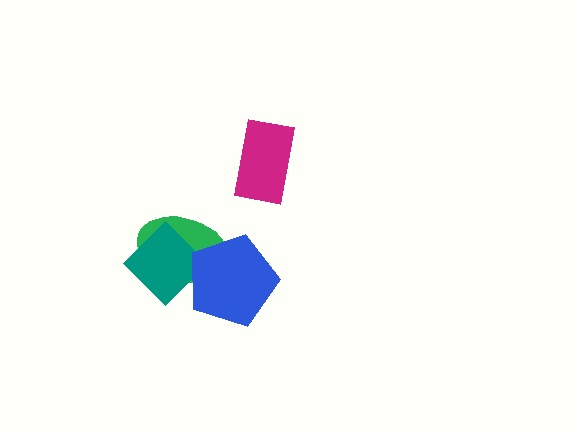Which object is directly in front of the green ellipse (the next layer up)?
The teal diamond is directly in front of the green ellipse.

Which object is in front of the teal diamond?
The blue pentagon is in front of the teal diamond.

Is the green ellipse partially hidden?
Yes, it is partially covered by another shape.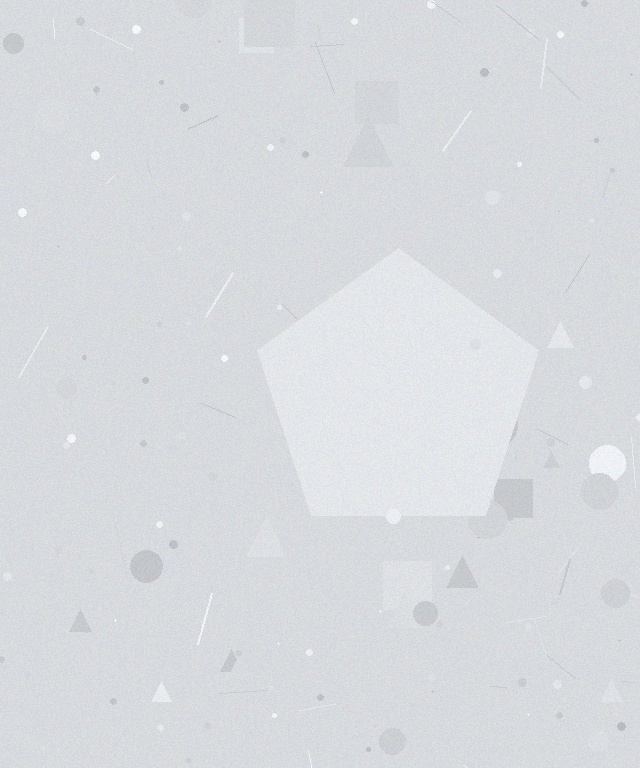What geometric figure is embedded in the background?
A pentagon is embedded in the background.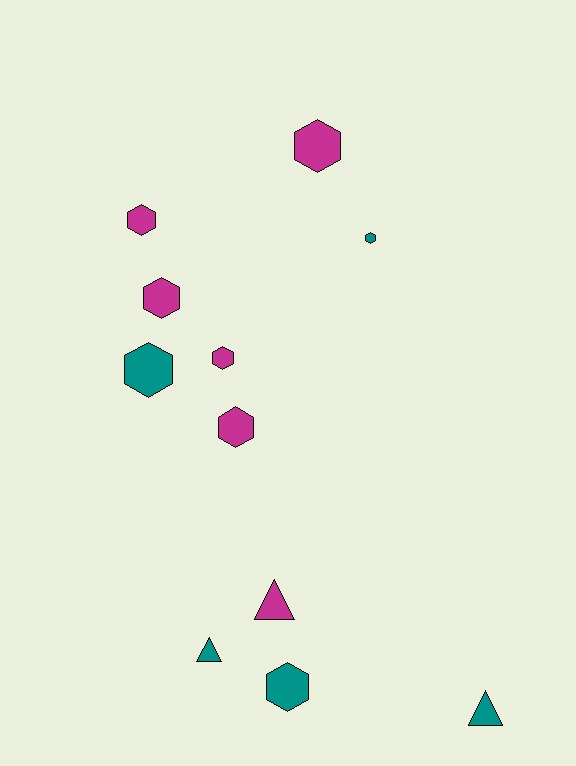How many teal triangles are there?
There are 2 teal triangles.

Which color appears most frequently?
Magenta, with 6 objects.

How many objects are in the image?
There are 11 objects.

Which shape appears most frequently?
Hexagon, with 8 objects.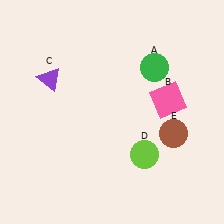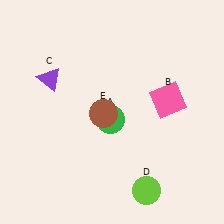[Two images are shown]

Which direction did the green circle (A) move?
The green circle (A) moved down.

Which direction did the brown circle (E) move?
The brown circle (E) moved left.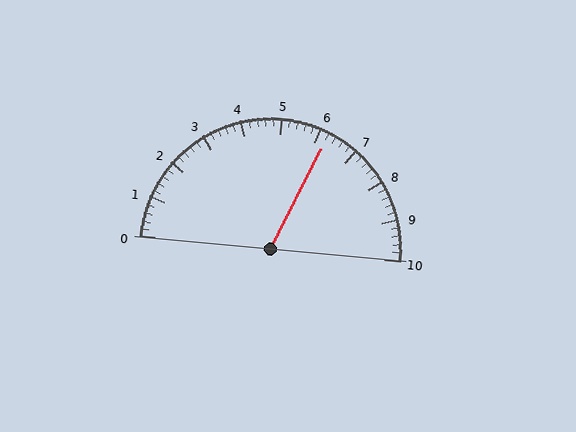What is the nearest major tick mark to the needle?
The nearest major tick mark is 6.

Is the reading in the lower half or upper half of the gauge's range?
The reading is in the upper half of the range (0 to 10).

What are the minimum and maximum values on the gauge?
The gauge ranges from 0 to 10.